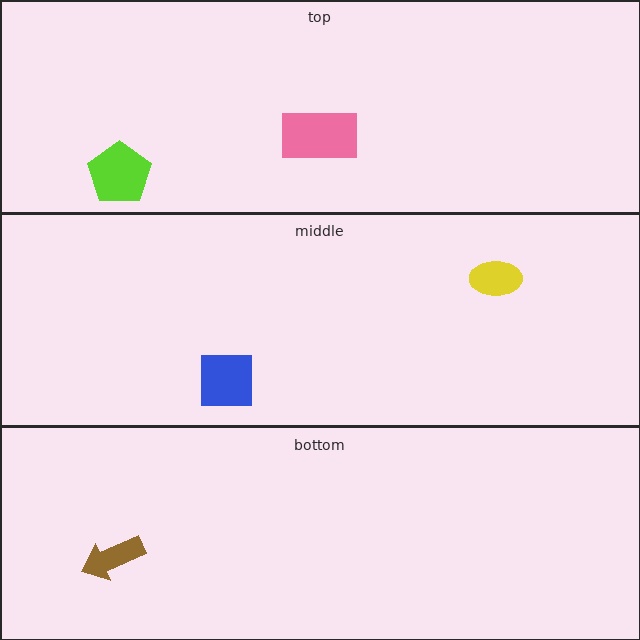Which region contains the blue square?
The middle region.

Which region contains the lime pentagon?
The top region.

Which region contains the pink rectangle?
The top region.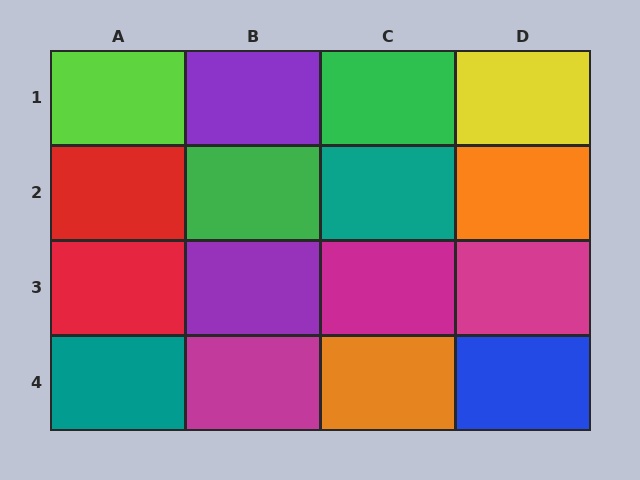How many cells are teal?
2 cells are teal.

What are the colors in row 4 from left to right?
Teal, magenta, orange, blue.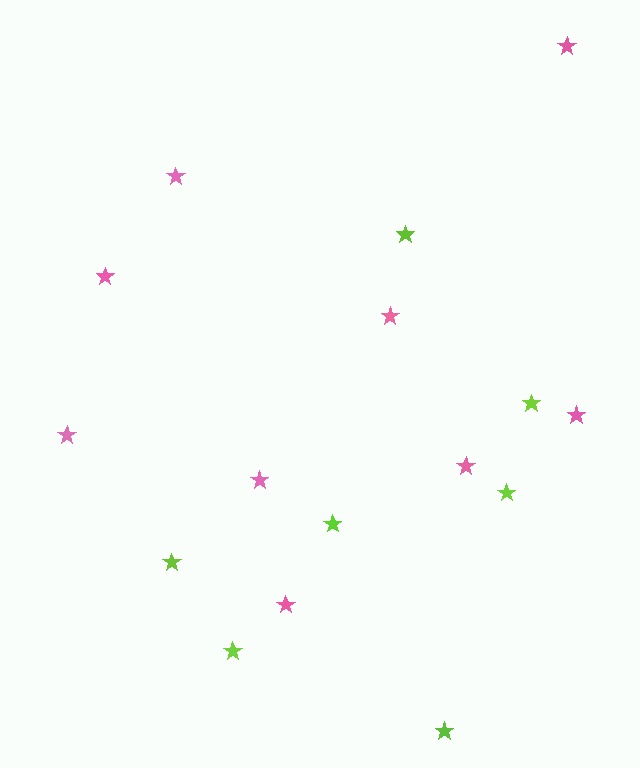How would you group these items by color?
There are 2 groups: one group of pink stars (9) and one group of lime stars (7).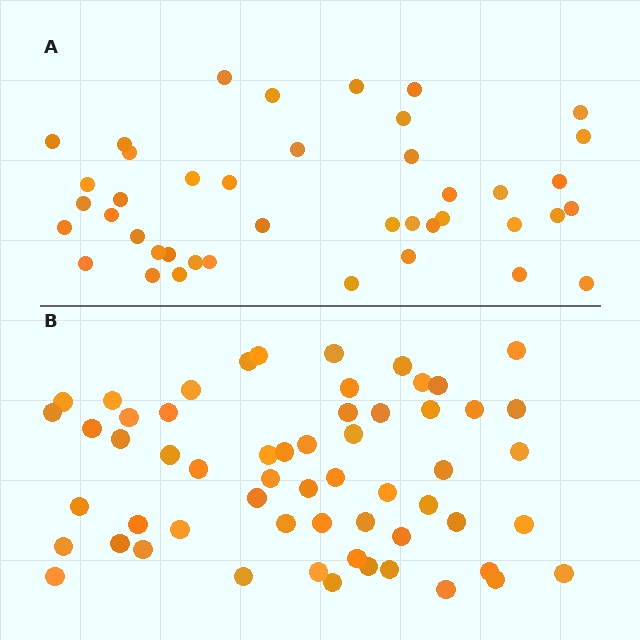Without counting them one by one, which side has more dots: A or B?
Region B (the bottom region) has more dots.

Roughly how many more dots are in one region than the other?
Region B has approximately 15 more dots than region A.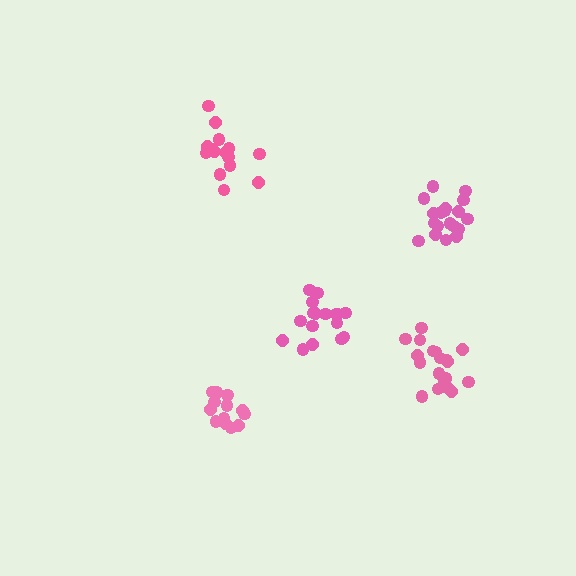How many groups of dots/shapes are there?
There are 5 groups.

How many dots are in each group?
Group 1: 15 dots, Group 2: 17 dots, Group 3: 14 dots, Group 4: 19 dots, Group 5: 19 dots (84 total).